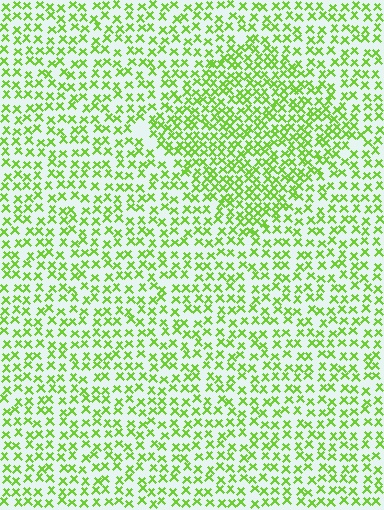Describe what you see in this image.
The image contains small lime elements arranged at two different densities. A diamond-shaped region is visible where the elements are more densely packed than the surrounding area.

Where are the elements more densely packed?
The elements are more densely packed inside the diamond boundary.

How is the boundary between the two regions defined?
The boundary is defined by a change in element density (approximately 1.7x ratio). All elements are the same color, size, and shape.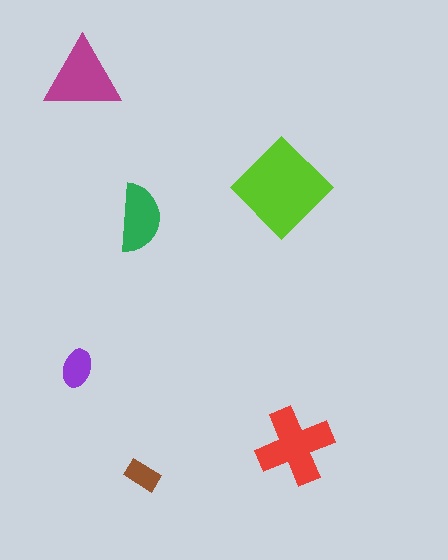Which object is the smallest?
The brown rectangle.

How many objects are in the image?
There are 6 objects in the image.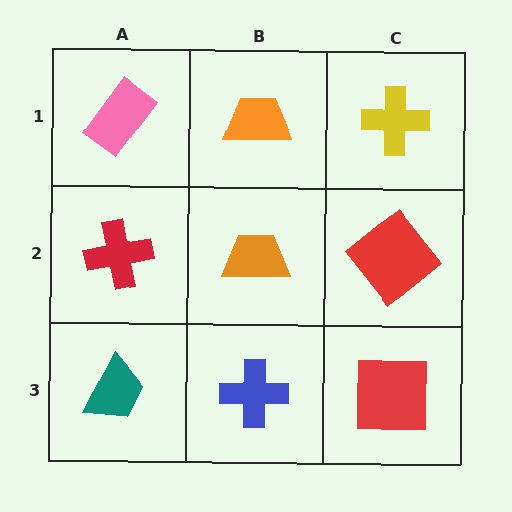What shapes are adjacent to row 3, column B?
An orange trapezoid (row 2, column B), a teal trapezoid (row 3, column A), a red square (row 3, column C).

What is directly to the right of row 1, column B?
A yellow cross.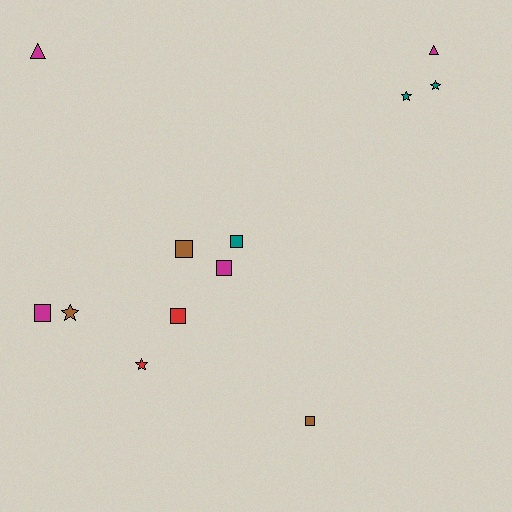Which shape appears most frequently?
Square, with 6 objects.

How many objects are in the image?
There are 12 objects.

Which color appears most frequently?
Magenta, with 4 objects.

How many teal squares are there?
There is 1 teal square.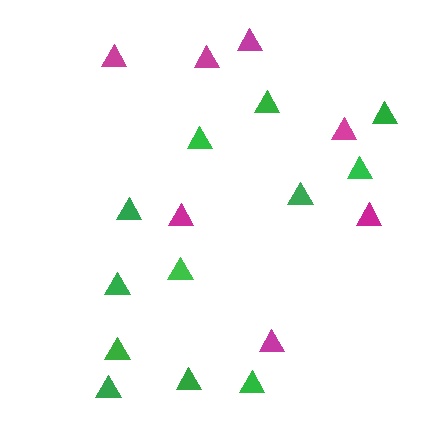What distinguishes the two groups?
There are 2 groups: one group of magenta triangles (7) and one group of green triangles (12).